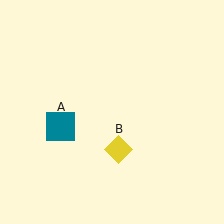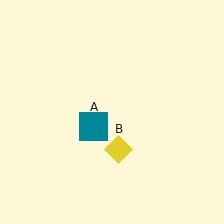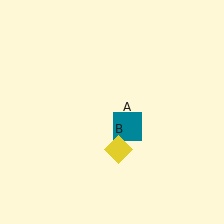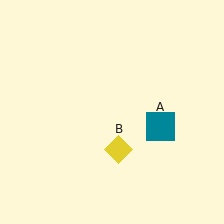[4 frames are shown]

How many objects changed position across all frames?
1 object changed position: teal square (object A).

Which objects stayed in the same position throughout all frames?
Yellow diamond (object B) remained stationary.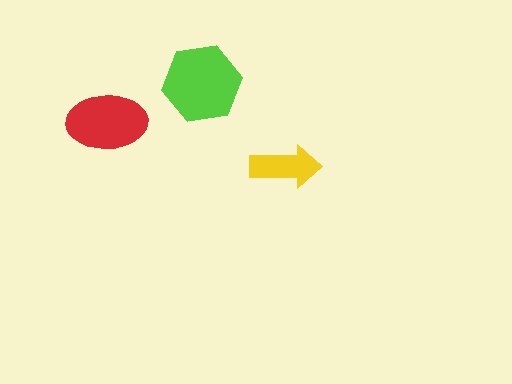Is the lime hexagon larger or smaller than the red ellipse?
Larger.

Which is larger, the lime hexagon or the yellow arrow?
The lime hexagon.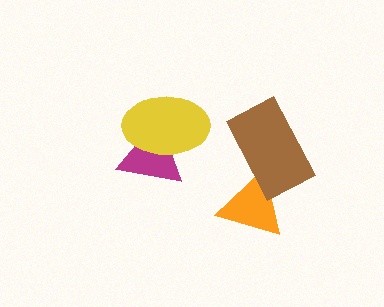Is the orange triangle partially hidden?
Yes, it is partially covered by another shape.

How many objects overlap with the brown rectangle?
1 object overlaps with the brown rectangle.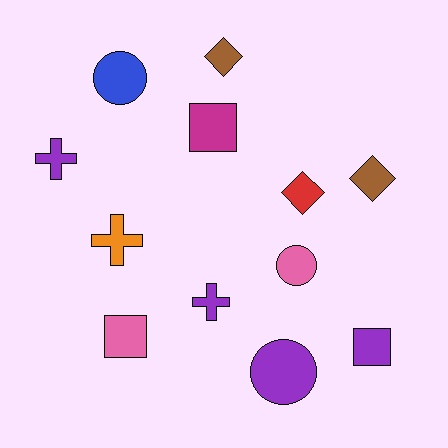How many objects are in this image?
There are 12 objects.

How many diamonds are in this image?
There are 3 diamonds.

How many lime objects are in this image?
There are no lime objects.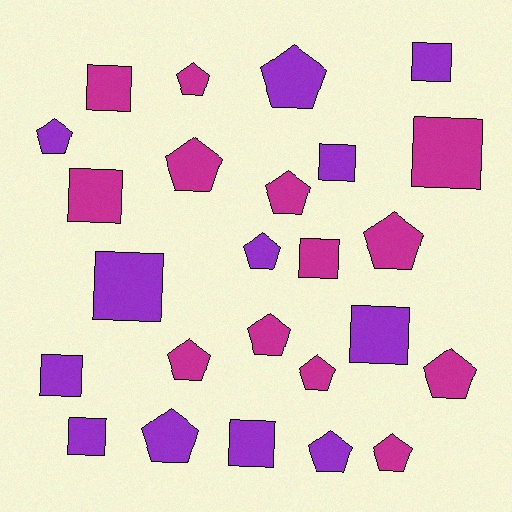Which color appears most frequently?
Magenta, with 13 objects.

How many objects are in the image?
There are 25 objects.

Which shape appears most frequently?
Pentagon, with 14 objects.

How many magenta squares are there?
There are 4 magenta squares.